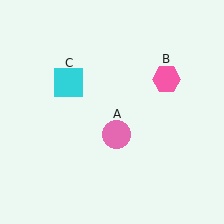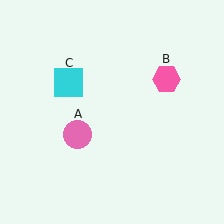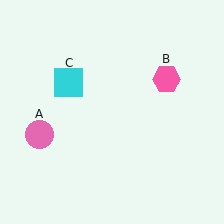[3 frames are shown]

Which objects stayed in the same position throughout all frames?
Pink hexagon (object B) and cyan square (object C) remained stationary.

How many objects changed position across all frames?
1 object changed position: pink circle (object A).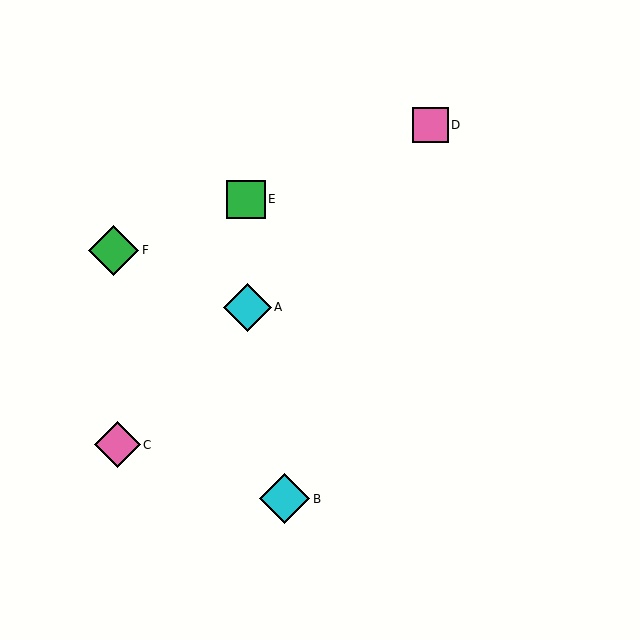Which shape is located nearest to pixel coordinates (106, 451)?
The pink diamond (labeled C) at (118, 445) is nearest to that location.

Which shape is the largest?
The green diamond (labeled F) is the largest.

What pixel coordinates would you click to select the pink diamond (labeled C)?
Click at (118, 445) to select the pink diamond C.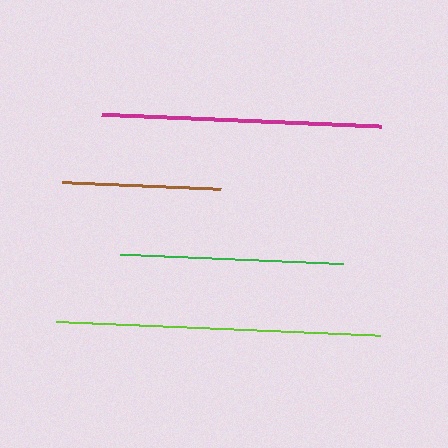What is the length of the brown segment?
The brown segment is approximately 159 pixels long.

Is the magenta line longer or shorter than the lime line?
The lime line is longer than the magenta line.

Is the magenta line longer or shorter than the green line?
The magenta line is longer than the green line.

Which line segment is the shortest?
The brown line is the shortest at approximately 159 pixels.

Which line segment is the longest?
The lime line is the longest at approximately 325 pixels.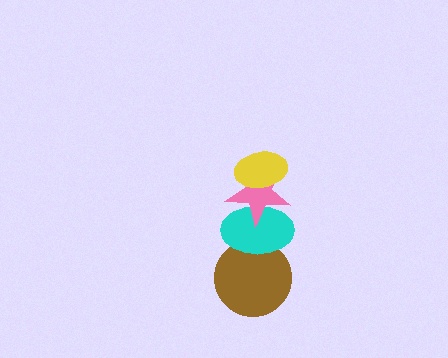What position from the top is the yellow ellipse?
The yellow ellipse is 1st from the top.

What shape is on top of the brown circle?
The cyan ellipse is on top of the brown circle.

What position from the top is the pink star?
The pink star is 2nd from the top.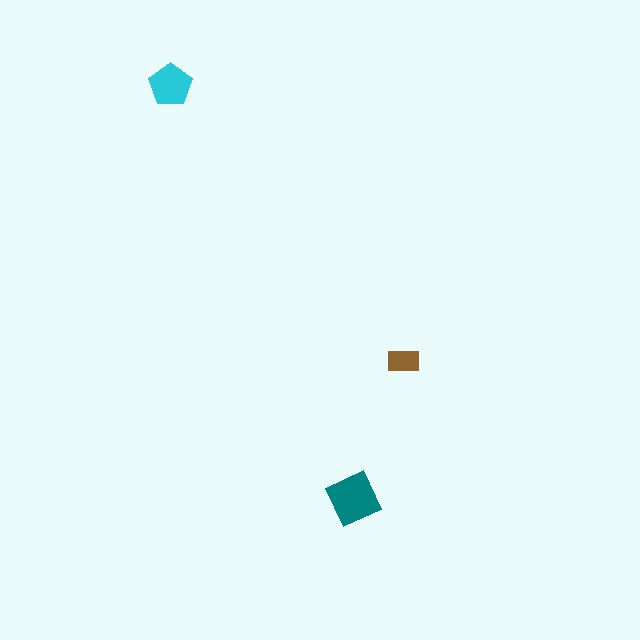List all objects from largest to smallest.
The teal square, the cyan pentagon, the brown rectangle.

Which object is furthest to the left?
The cyan pentagon is leftmost.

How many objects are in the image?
There are 3 objects in the image.